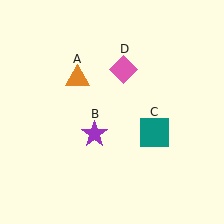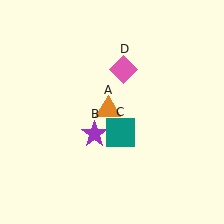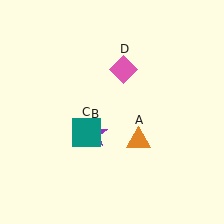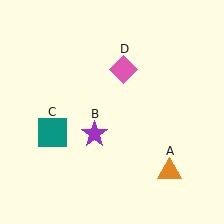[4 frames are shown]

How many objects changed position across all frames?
2 objects changed position: orange triangle (object A), teal square (object C).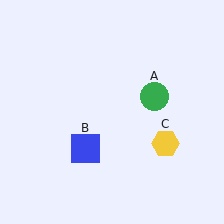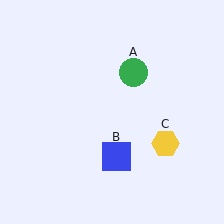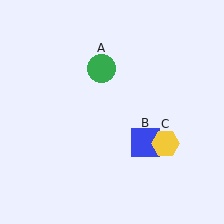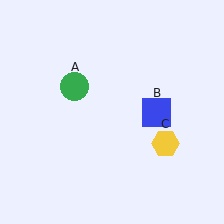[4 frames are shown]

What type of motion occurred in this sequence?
The green circle (object A), blue square (object B) rotated counterclockwise around the center of the scene.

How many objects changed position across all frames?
2 objects changed position: green circle (object A), blue square (object B).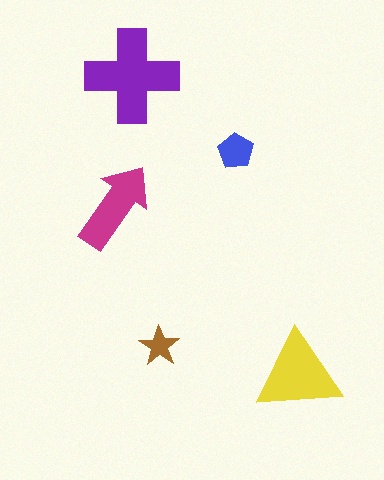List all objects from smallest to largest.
The brown star, the blue pentagon, the magenta arrow, the yellow triangle, the purple cross.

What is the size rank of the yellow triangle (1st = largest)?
2nd.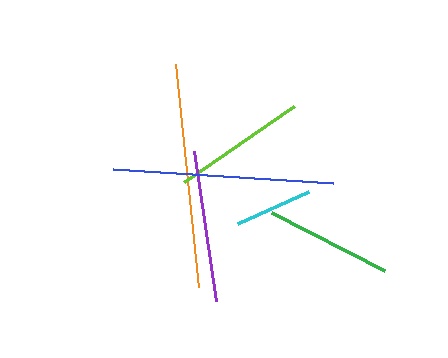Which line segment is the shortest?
The cyan line is the shortest at approximately 78 pixels.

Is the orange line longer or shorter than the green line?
The orange line is longer than the green line.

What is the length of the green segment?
The green segment is approximately 127 pixels long.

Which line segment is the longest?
The orange line is the longest at approximately 223 pixels.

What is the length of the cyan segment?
The cyan segment is approximately 78 pixels long.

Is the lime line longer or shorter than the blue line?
The blue line is longer than the lime line.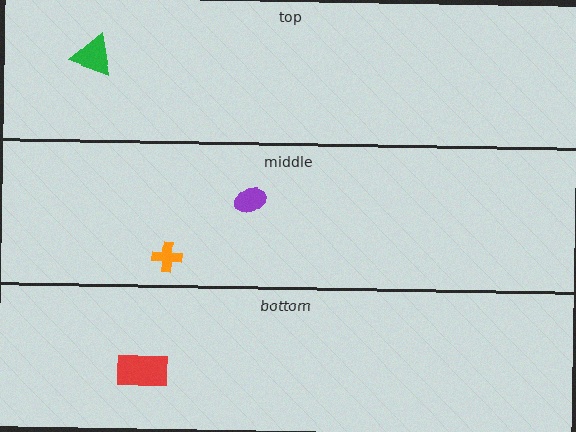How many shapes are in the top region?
1.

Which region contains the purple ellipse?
The middle region.